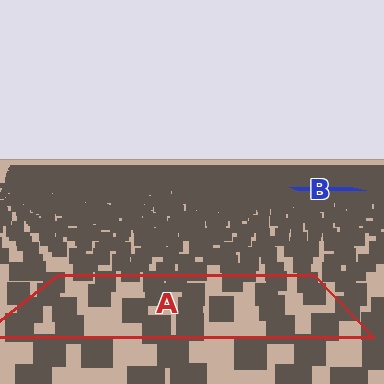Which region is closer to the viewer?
Region A is closer. The texture elements there are larger and more spread out.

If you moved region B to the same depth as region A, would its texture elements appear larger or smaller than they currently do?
They would appear larger. At a closer depth, the same texture elements are projected at a bigger on-screen size.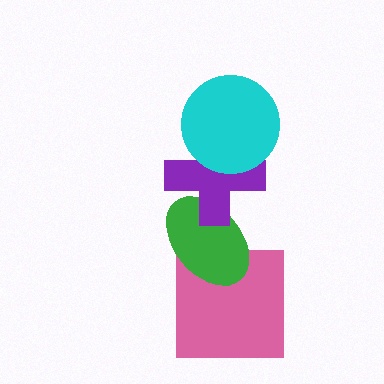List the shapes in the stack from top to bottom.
From top to bottom: the cyan circle, the purple cross, the green ellipse, the pink square.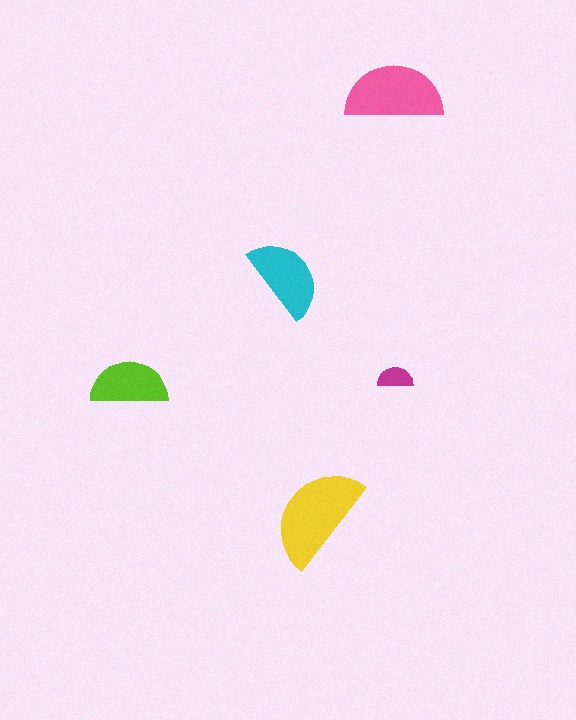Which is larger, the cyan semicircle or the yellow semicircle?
The yellow one.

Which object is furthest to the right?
The magenta semicircle is rightmost.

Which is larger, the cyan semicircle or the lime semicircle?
The cyan one.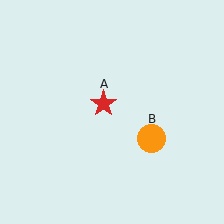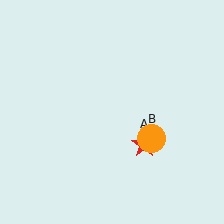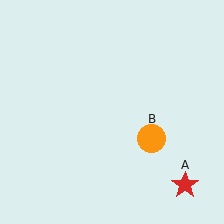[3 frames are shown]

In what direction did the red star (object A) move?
The red star (object A) moved down and to the right.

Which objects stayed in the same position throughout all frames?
Orange circle (object B) remained stationary.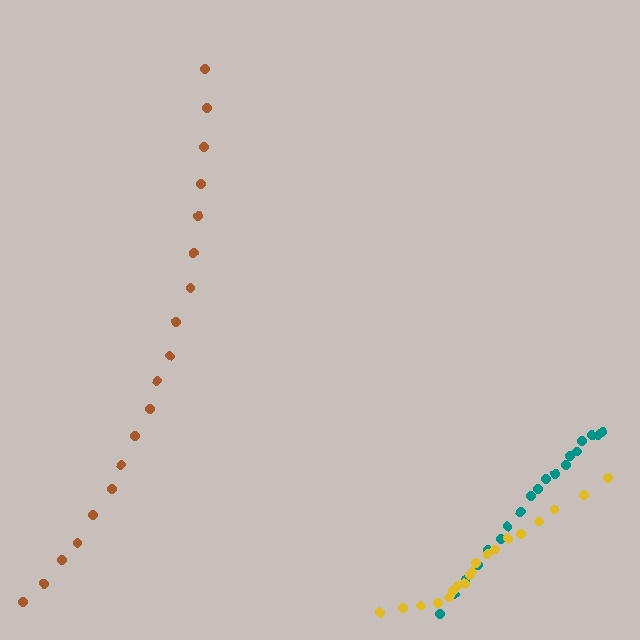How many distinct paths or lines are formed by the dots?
There are 3 distinct paths.